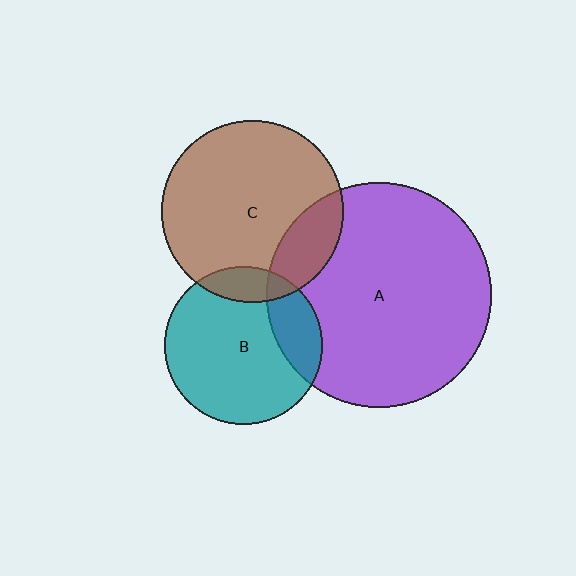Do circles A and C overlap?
Yes.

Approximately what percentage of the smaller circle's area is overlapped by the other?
Approximately 20%.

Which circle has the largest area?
Circle A (purple).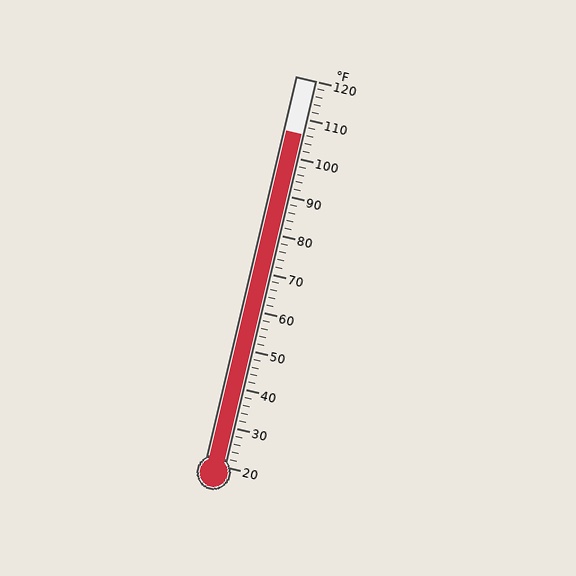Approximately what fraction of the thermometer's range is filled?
The thermometer is filled to approximately 85% of its range.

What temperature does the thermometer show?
The thermometer shows approximately 106°F.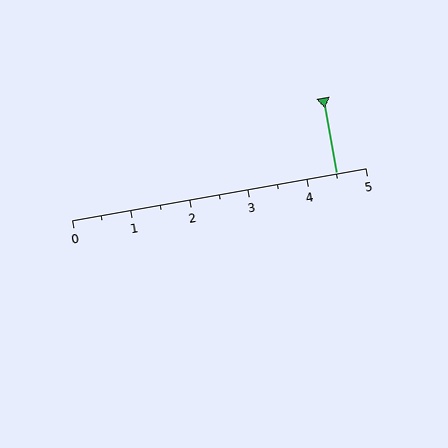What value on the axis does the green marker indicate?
The marker indicates approximately 4.5.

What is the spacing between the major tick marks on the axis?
The major ticks are spaced 1 apart.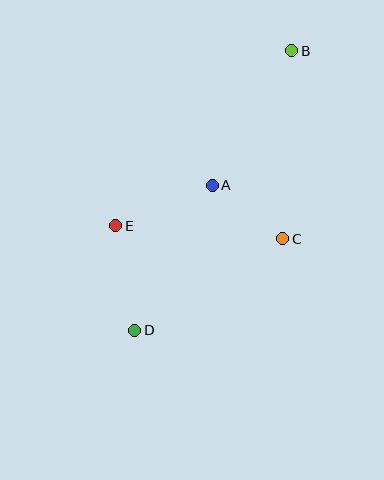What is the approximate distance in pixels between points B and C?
The distance between B and C is approximately 188 pixels.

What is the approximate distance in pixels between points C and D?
The distance between C and D is approximately 174 pixels.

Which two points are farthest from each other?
Points B and D are farthest from each other.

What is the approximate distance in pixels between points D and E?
The distance between D and E is approximately 106 pixels.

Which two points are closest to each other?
Points A and C are closest to each other.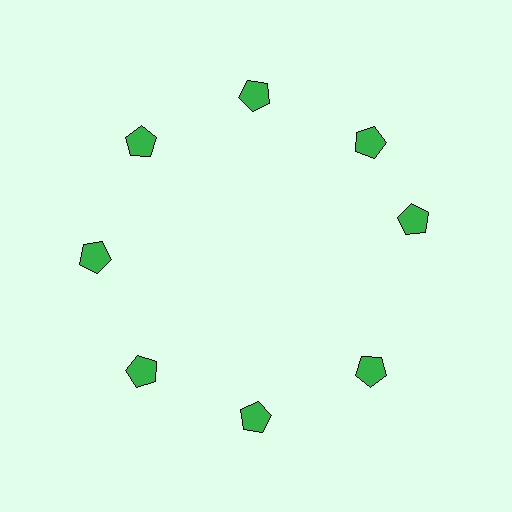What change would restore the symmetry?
The symmetry would be restored by rotating it back into even spacing with its neighbors so that all 8 pentagons sit at equal angles and equal distance from the center.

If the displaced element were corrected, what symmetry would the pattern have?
It would have 8-fold rotational symmetry — the pattern would map onto itself every 45 degrees.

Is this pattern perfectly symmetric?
No. The 8 green pentagons are arranged in a ring, but one element near the 3 o'clock position is rotated out of alignment along the ring, breaking the 8-fold rotational symmetry.